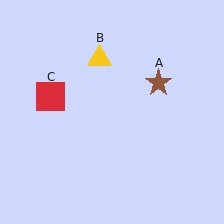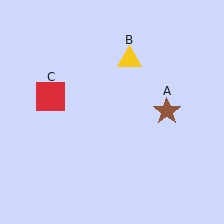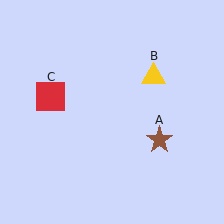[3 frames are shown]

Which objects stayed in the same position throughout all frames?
Red square (object C) remained stationary.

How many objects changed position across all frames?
2 objects changed position: brown star (object A), yellow triangle (object B).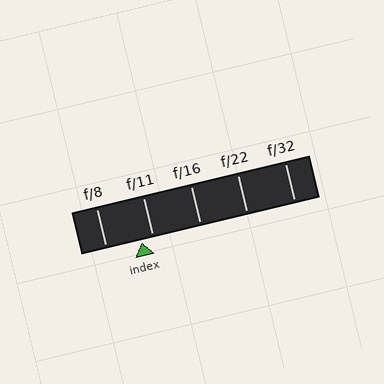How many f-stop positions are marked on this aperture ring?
There are 5 f-stop positions marked.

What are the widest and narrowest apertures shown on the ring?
The widest aperture shown is f/8 and the narrowest is f/32.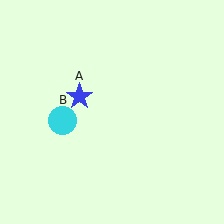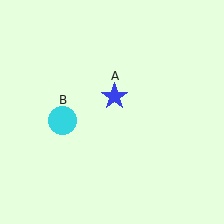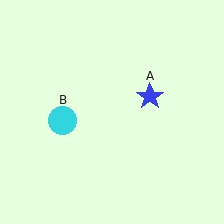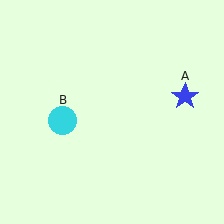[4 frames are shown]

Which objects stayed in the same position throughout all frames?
Cyan circle (object B) remained stationary.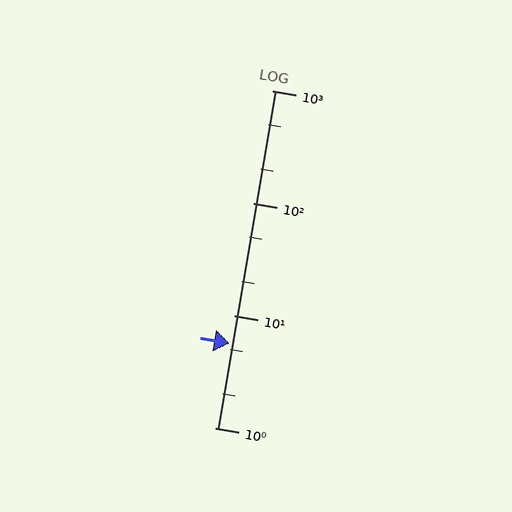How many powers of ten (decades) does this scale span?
The scale spans 3 decades, from 1 to 1000.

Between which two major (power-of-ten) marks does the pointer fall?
The pointer is between 1 and 10.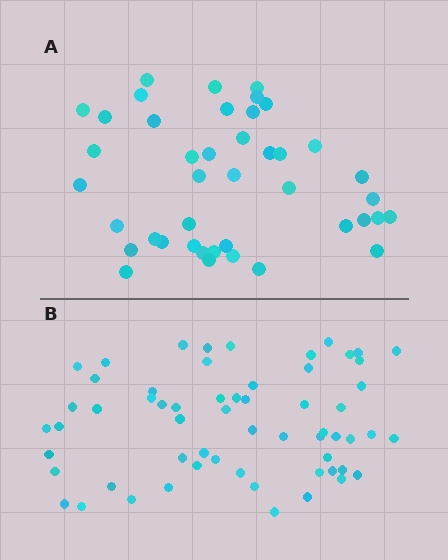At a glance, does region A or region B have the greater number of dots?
Region B (the bottom region) has more dots.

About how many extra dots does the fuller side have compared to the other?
Region B has approximately 20 more dots than region A.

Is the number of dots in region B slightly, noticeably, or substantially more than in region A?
Region B has noticeably more, but not dramatically so. The ratio is roughly 1.4 to 1.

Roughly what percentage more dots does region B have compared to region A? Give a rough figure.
About 45% more.